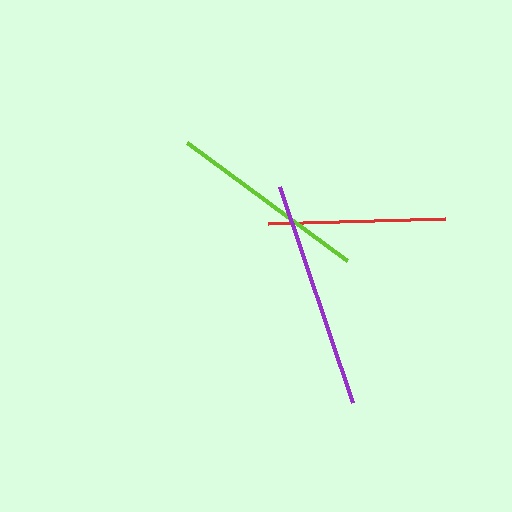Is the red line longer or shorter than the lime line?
The lime line is longer than the red line.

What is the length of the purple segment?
The purple segment is approximately 228 pixels long.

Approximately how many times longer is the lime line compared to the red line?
The lime line is approximately 1.1 times the length of the red line.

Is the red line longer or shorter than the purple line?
The purple line is longer than the red line.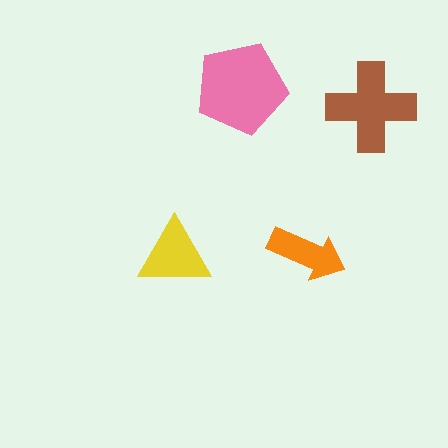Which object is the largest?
The pink pentagon.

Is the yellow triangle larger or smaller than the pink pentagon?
Smaller.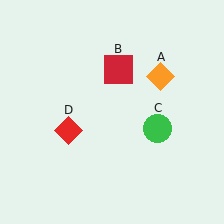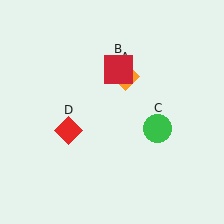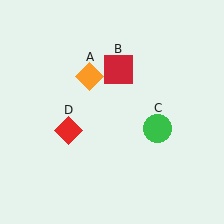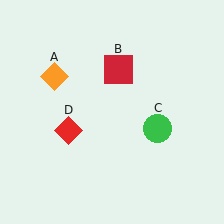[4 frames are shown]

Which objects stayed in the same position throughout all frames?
Red square (object B) and green circle (object C) and red diamond (object D) remained stationary.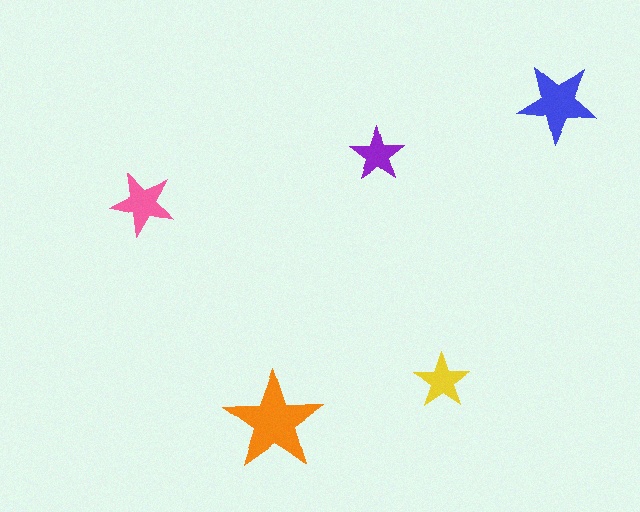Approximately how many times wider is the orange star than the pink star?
About 1.5 times wider.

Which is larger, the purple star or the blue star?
The blue one.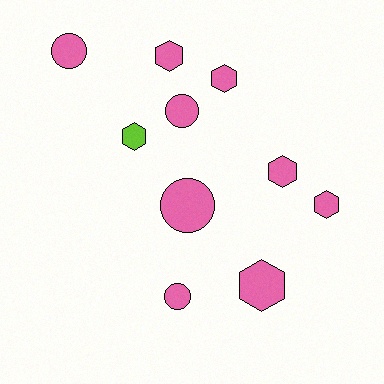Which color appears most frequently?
Pink, with 9 objects.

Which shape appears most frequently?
Hexagon, with 6 objects.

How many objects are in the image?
There are 10 objects.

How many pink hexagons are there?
There are 5 pink hexagons.